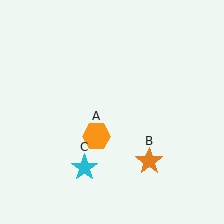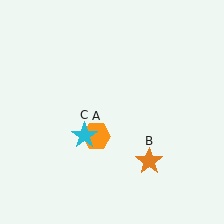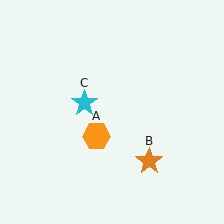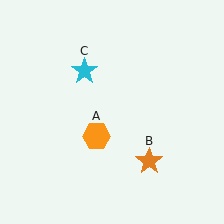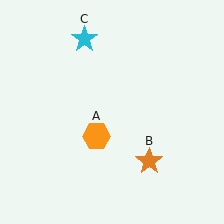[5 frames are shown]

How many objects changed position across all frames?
1 object changed position: cyan star (object C).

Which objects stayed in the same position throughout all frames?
Orange hexagon (object A) and orange star (object B) remained stationary.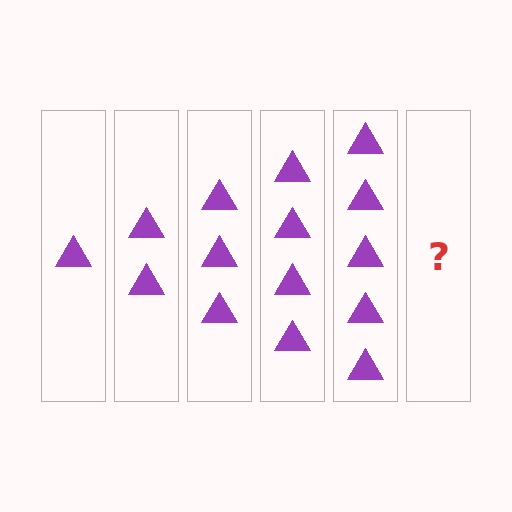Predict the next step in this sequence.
The next step is 6 triangles.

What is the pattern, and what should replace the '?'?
The pattern is that each step adds one more triangle. The '?' should be 6 triangles.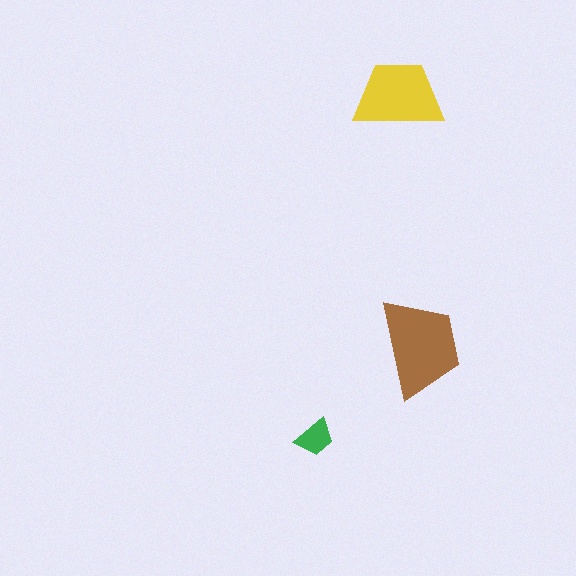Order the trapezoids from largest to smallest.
the brown one, the yellow one, the green one.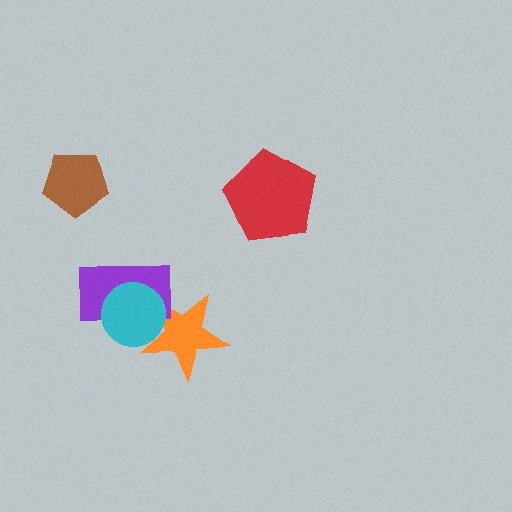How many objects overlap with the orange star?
2 objects overlap with the orange star.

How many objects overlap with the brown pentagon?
0 objects overlap with the brown pentagon.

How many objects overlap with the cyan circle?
2 objects overlap with the cyan circle.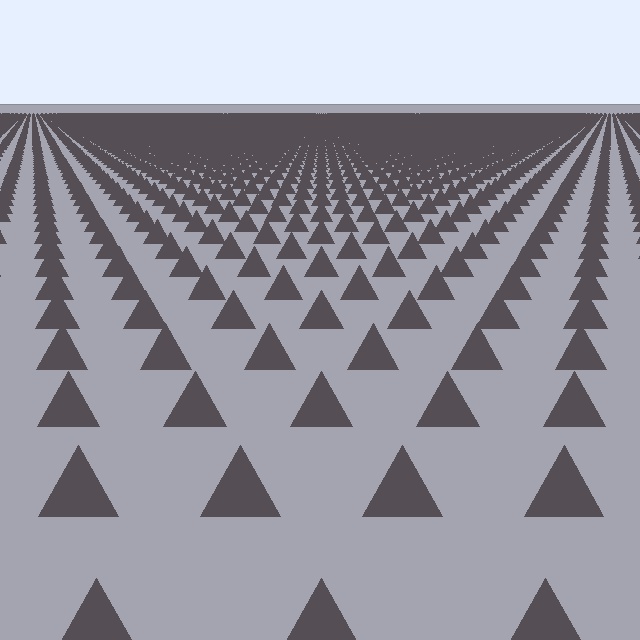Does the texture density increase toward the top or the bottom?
Density increases toward the top.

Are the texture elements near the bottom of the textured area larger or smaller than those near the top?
Larger. Near the bottom, elements are closer to the viewer and appear at a bigger on-screen size.